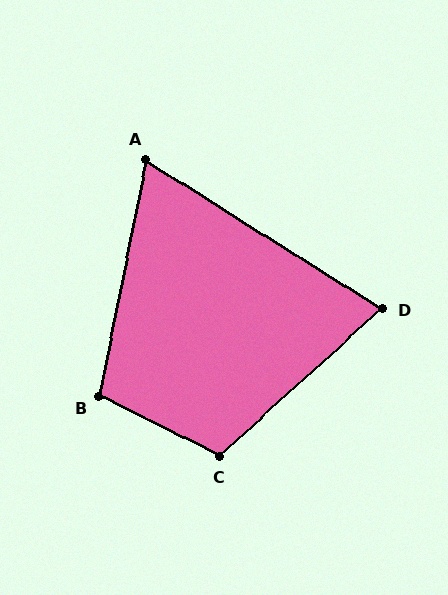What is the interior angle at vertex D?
Approximately 74 degrees (acute).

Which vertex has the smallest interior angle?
A, at approximately 69 degrees.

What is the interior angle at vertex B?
Approximately 106 degrees (obtuse).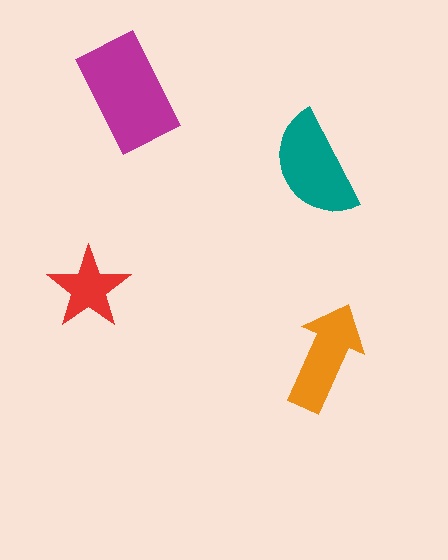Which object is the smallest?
The red star.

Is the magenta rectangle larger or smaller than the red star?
Larger.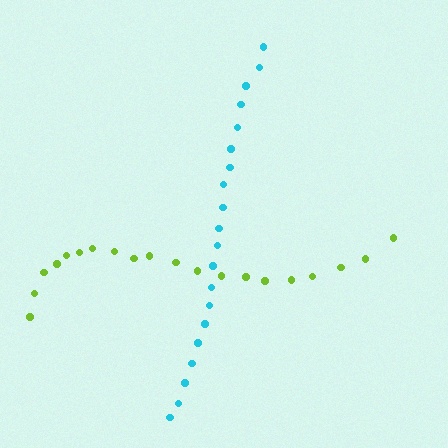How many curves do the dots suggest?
There are 2 distinct paths.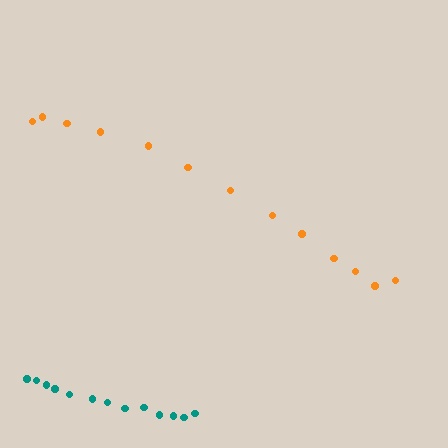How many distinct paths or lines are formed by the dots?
There are 2 distinct paths.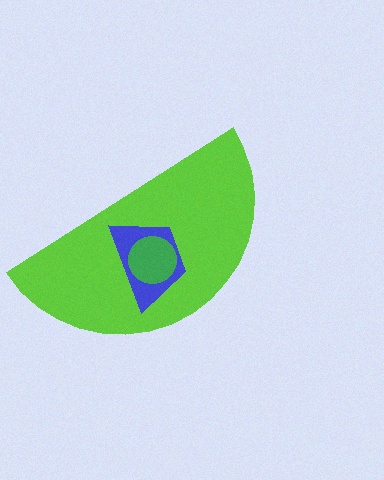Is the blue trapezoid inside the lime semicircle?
Yes.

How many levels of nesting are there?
3.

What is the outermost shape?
The lime semicircle.